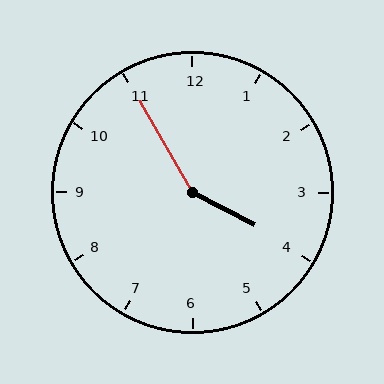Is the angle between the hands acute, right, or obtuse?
It is obtuse.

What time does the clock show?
3:55.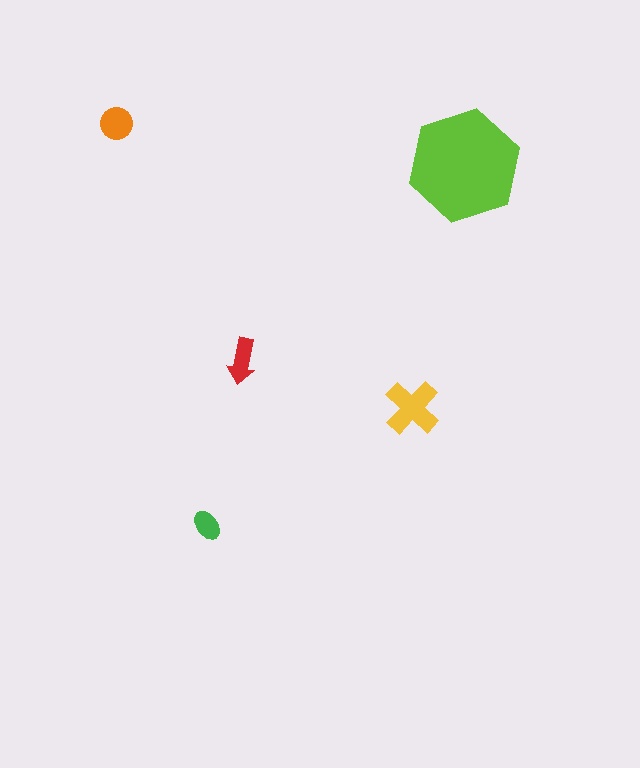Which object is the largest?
The lime hexagon.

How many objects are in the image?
There are 5 objects in the image.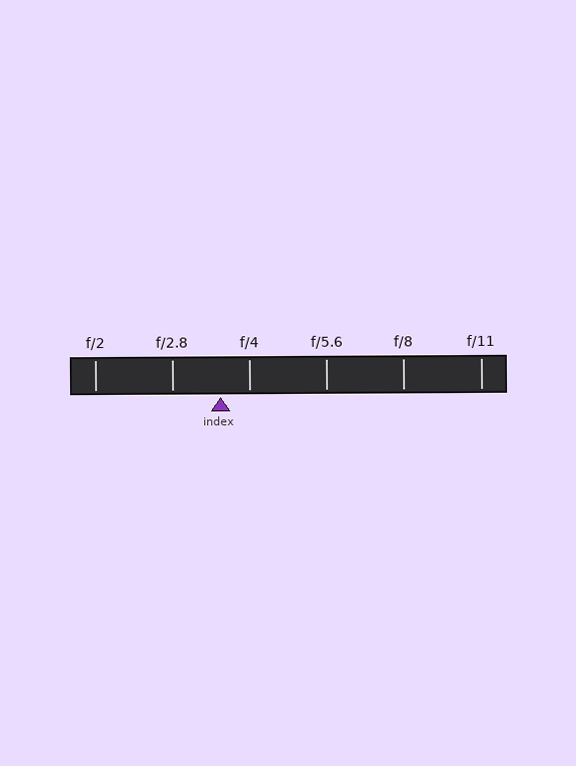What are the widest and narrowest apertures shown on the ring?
The widest aperture shown is f/2 and the narrowest is f/11.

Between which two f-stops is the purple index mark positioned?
The index mark is between f/2.8 and f/4.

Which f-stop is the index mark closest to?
The index mark is closest to f/4.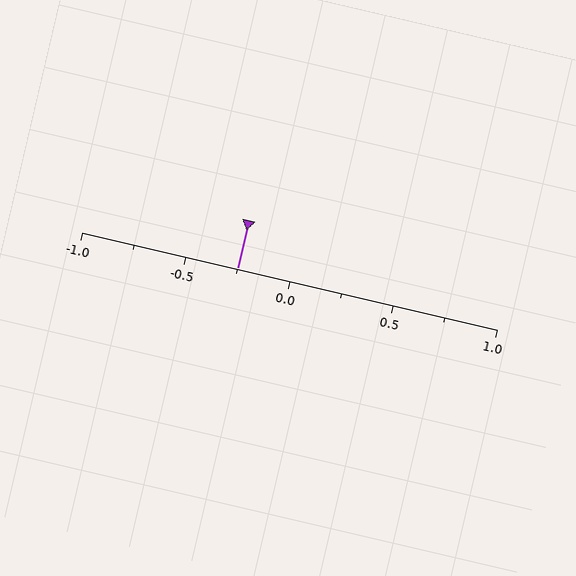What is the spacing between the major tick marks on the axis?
The major ticks are spaced 0.5 apart.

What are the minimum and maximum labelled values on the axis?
The axis runs from -1.0 to 1.0.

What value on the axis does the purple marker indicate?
The marker indicates approximately -0.25.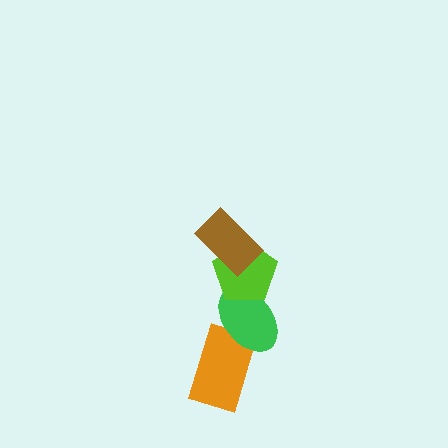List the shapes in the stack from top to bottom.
From top to bottom: the brown rectangle, the lime pentagon, the green ellipse, the orange rectangle.